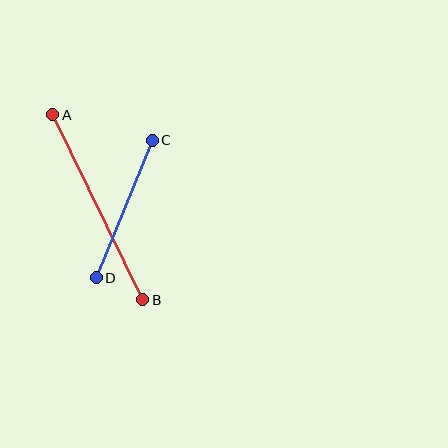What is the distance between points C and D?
The distance is approximately 149 pixels.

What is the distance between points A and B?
The distance is approximately 206 pixels.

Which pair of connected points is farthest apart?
Points A and B are farthest apart.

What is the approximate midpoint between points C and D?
The midpoint is at approximately (124, 209) pixels.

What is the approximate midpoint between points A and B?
The midpoint is at approximately (98, 207) pixels.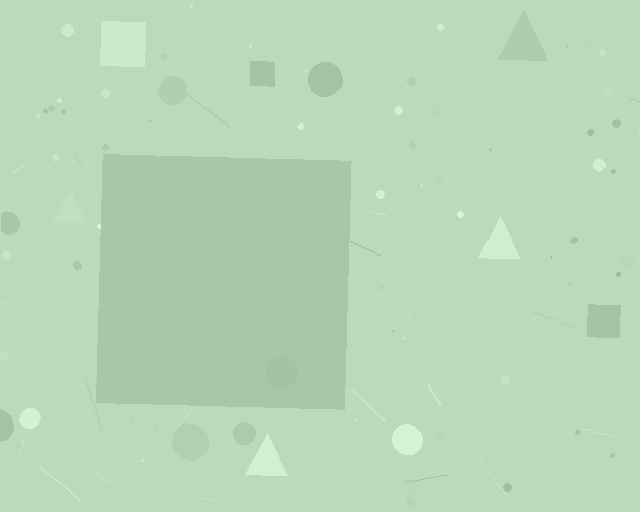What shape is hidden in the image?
A square is hidden in the image.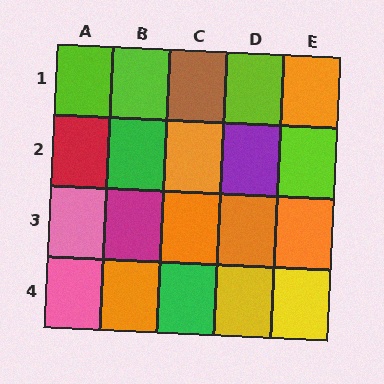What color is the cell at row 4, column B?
Orange.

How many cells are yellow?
2 cells are yellow.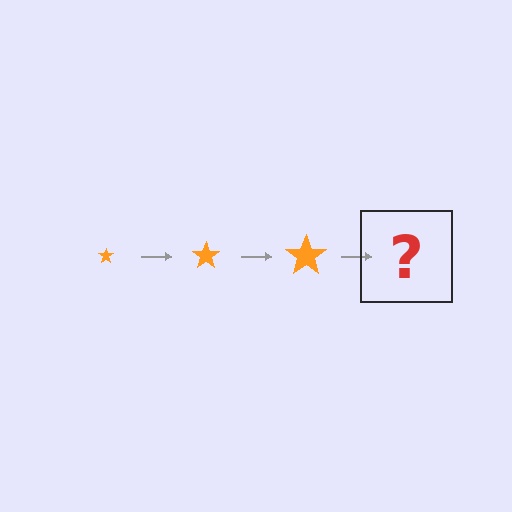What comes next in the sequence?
The next element should be an orange star, larger than the previous one.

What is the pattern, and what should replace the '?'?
The pattern is that the star gets progressively larger each step. The '?' should be an orange star, larger than the previous one.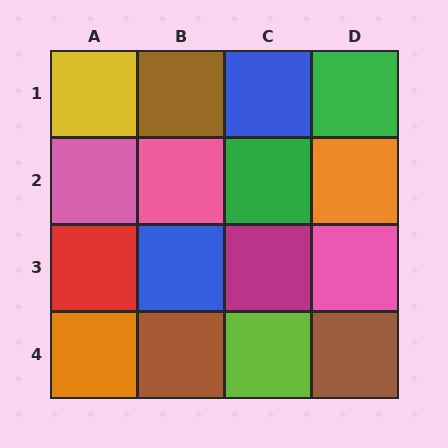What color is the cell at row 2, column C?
Green.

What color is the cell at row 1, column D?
Green.